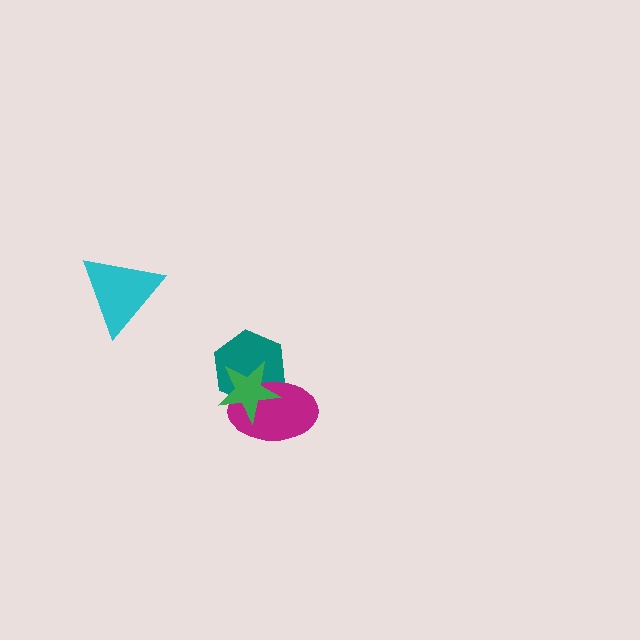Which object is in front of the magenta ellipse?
The green star is in front of the magenta ellipse.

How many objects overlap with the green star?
2 objects overlap with the green star.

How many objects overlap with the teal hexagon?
2 objects overlap with the teal hexagon.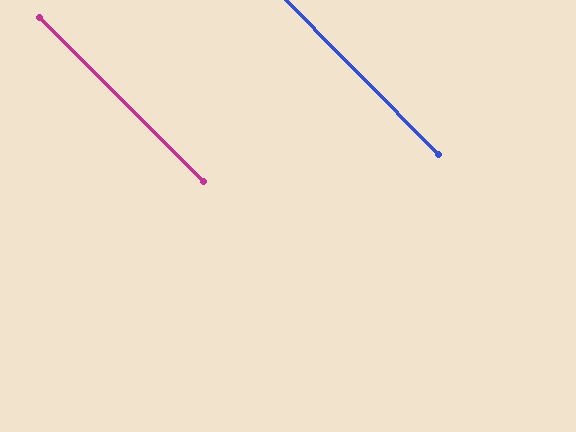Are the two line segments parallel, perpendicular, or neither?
Parallel — their directions differ by only 0.5°.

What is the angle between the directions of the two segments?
Approximately 0 degrees.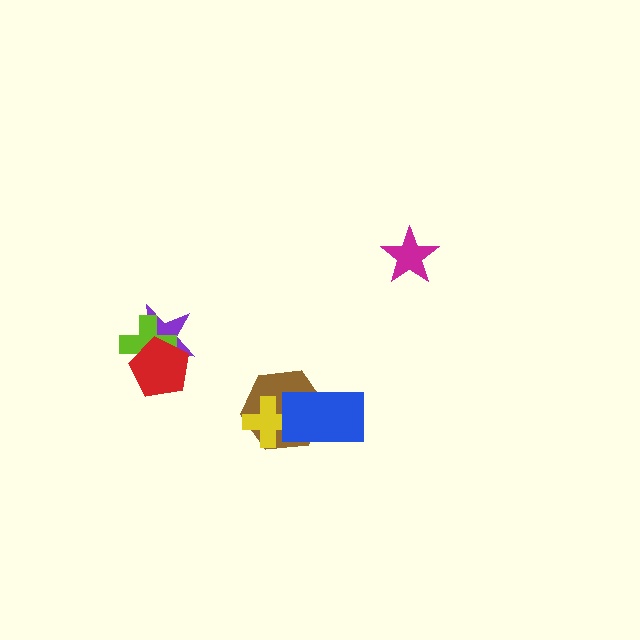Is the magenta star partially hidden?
No, no other shape covers it.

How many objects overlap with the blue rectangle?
2 objects overlap with the blue rectangle.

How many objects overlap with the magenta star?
0 objects overlap with the magenta star.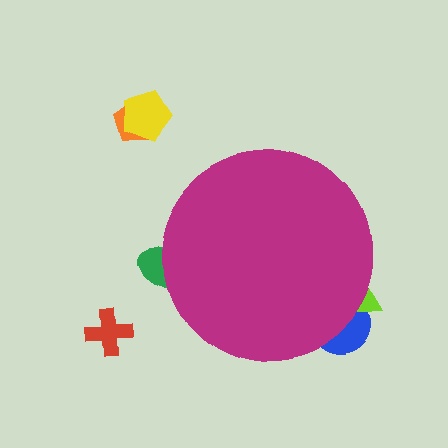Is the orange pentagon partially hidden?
No, the orange pentagon is fully visible.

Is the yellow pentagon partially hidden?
No, the yellow pentagon is fully visible.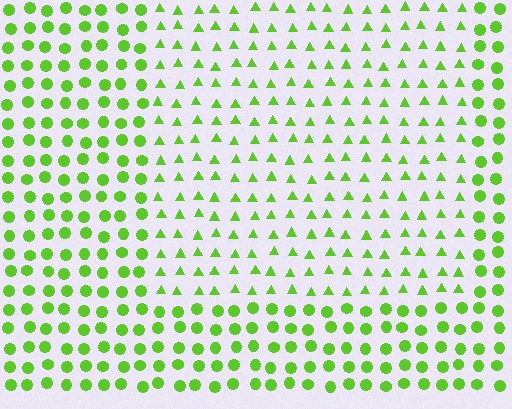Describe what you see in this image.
The image is filled with small lime elements arranged in a uniform grid. A rectangle-shaped region contains triangles, while the surrounding area contains circles. The boundary is defined purely by the change in element shape.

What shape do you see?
I see a rectangle.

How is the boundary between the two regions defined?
The boundary is defined by a change in element shape: triangles inside vs. circles outside. All elements share the same color and spacing.